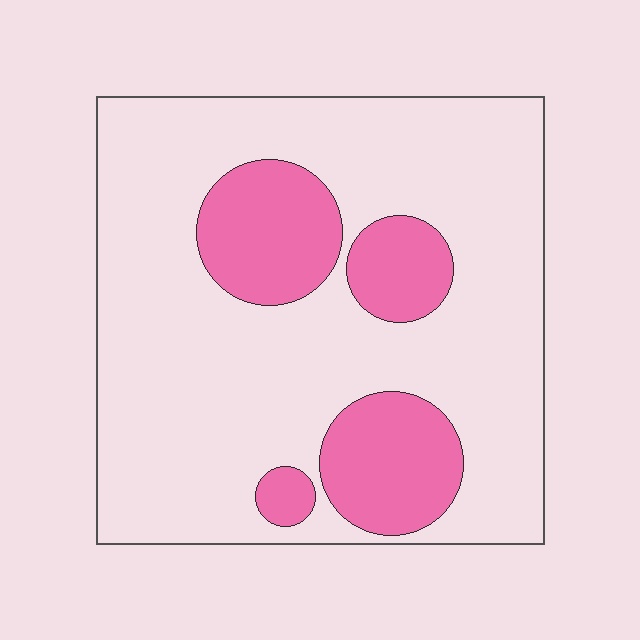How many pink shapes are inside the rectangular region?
4.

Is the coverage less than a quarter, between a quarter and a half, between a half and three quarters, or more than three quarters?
Less than a quarter.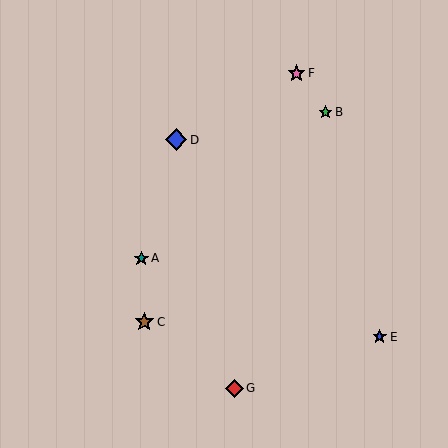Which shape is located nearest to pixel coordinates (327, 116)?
The green star (labeled B) at (326, 112) is nearest to that location.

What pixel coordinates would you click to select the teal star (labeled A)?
Click at (141, 258) to select the teal star A.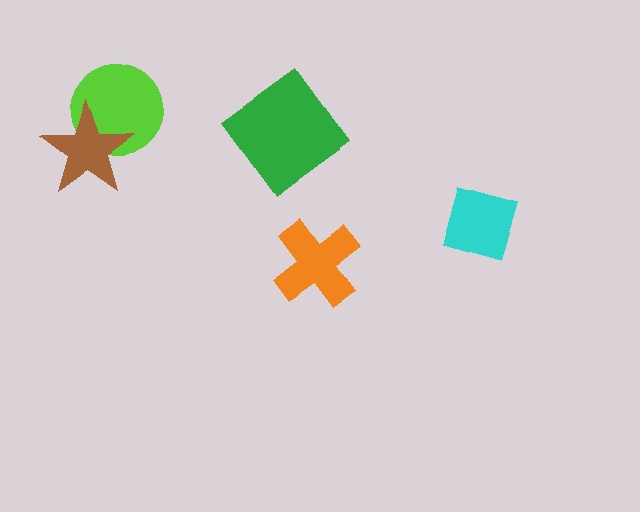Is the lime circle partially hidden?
Yes, it is partially covered by another shape.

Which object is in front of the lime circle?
The brown star is in front of the lime circle.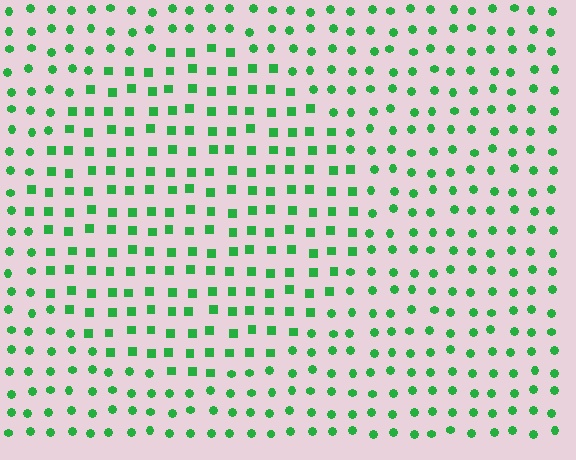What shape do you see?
I see a circle.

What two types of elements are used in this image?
The image uses squares inside the circle region and circles outside it.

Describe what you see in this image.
The image is filled with small green elements arranged in a uniform grid. A circle-shaped region contains squares, while the surrounding area contains circles. The boundary is defined purely by the change in element shape.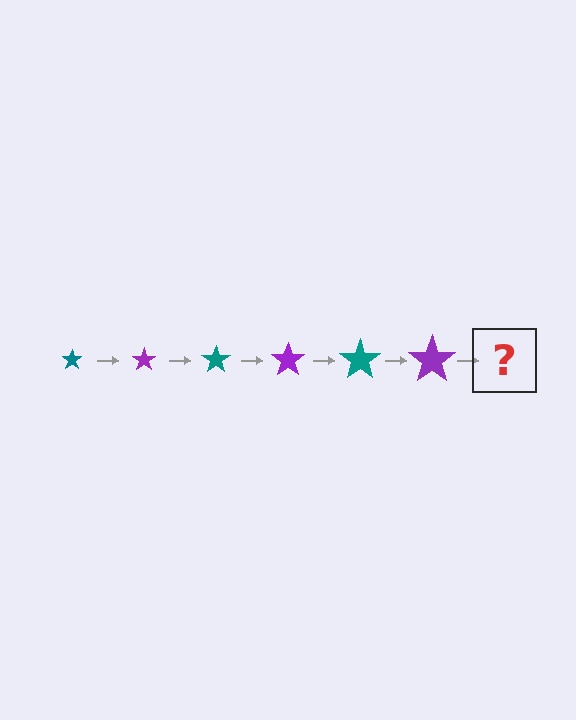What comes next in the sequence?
The next element should be a teal star, larger than the previous one.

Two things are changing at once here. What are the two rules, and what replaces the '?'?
The two rules are that the star grows larger each step and the color cycles through teal and purple. The '?' should be a teal star, larger than the previous one.